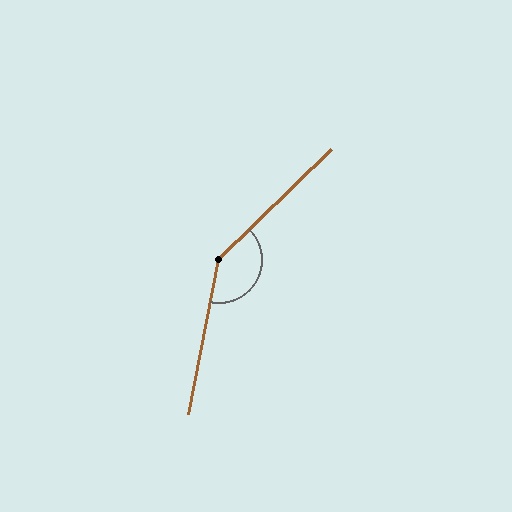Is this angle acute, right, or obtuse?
It is obtuse.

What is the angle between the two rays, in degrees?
Approximately 146 degrees.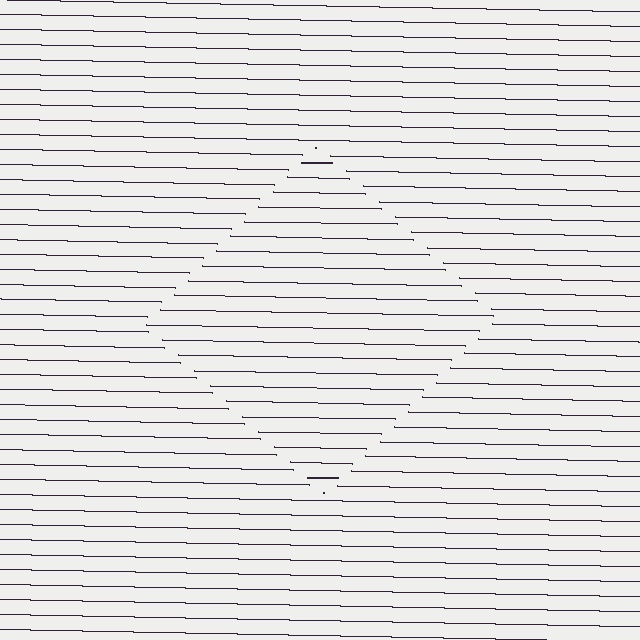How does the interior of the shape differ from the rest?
The interior of the shape contains the same grating, shifted by half a period — the contour is defined by the phase discontinuity where line-ends from the inner and outer gratings abut.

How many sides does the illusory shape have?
4 sides — the line-ends trace a square.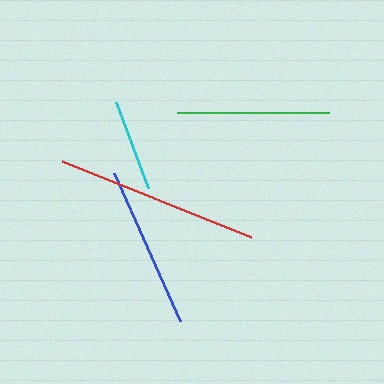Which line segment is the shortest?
The cyan line is the shortest at approximately 92 pixels.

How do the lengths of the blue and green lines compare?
The blue and green lines are approximately the same length.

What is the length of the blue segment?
The blue segment is approximately 162 pixels long.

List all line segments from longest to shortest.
From longest to shortest: red, blue, green, cyan.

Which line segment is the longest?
The red line is the longest at approximately 203 pixels.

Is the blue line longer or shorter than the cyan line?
The blue line is longer than the cyan line.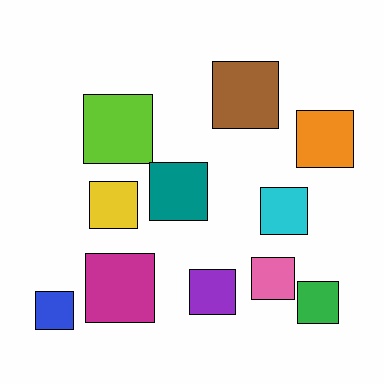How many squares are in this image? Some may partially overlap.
There are 11 squares.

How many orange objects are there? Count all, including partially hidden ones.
There is 1 orange object.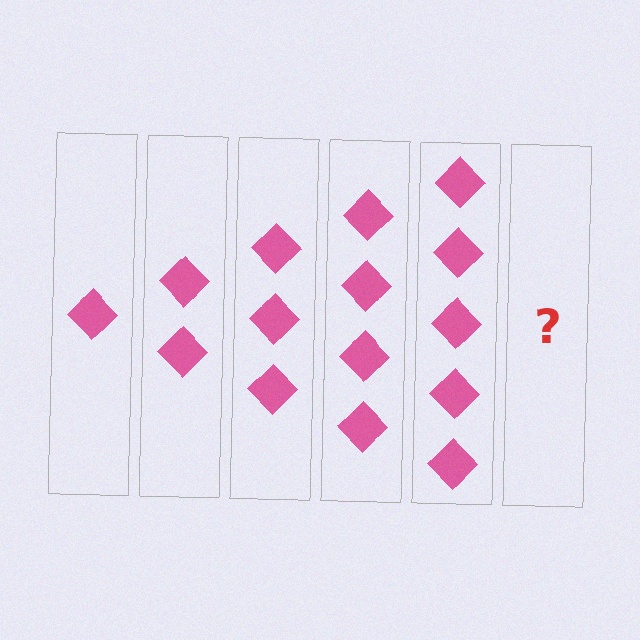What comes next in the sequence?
The next element should be 6 diamonds.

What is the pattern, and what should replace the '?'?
The pattern is that each step adds one more diamond. The '?' should be 6 diamonds.